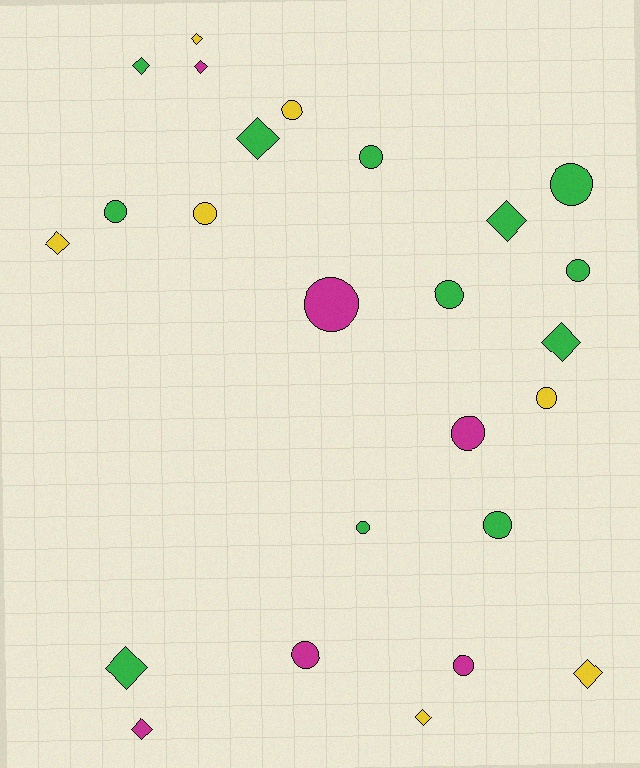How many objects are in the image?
There are 25 objects.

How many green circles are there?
There are 7 green circles.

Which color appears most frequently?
Green, with 12 objects.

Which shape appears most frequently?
Circle, with 14 objects.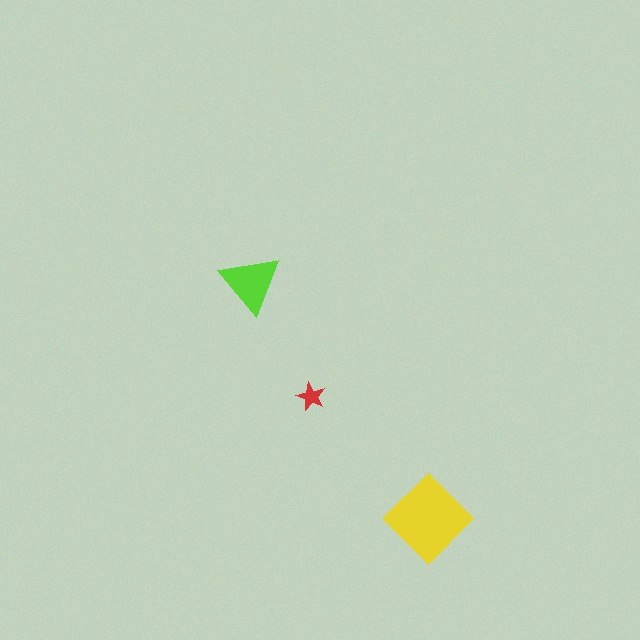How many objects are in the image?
There are 3 objects in the image.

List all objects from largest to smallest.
The yellow diamond, the lime triangle, the red star.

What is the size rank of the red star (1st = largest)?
3rd.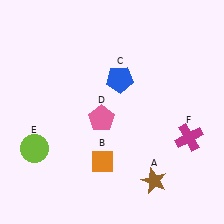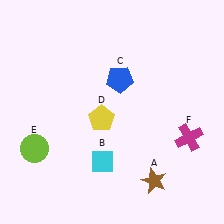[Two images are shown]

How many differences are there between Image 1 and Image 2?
There are 2 differences between the two images.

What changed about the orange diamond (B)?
In Image 1, B is orange. In Image 2, it changed to cyan.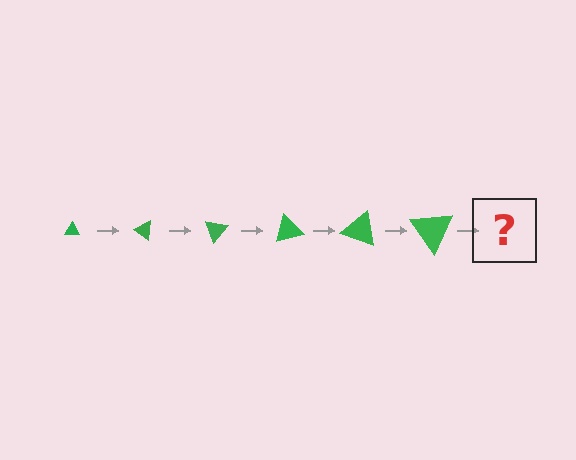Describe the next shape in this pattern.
It should be a triangle, larger than the previous one and rotated 210 degrees from the start.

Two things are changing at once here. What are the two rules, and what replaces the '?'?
The two rules are that the triangle grows larger each step and it rotates 35 degrees each step. The '?' should be a triangle, larger than the previous one and rotated 210 degrees from the start.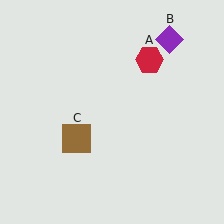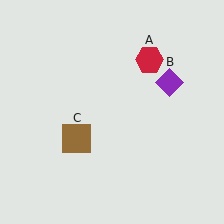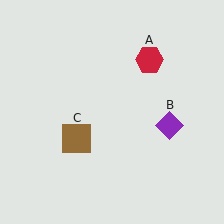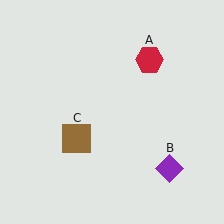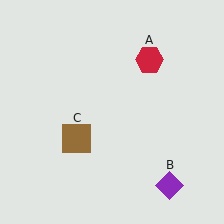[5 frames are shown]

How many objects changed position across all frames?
1 object changed position: purple diamond (object B).